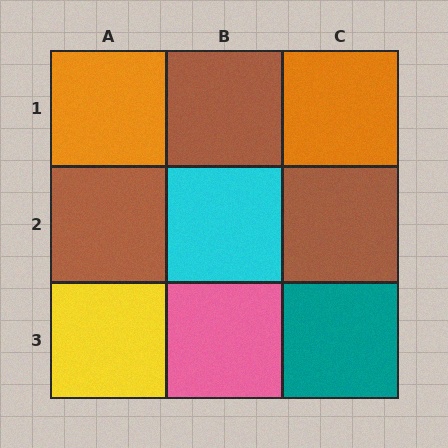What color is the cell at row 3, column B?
Pink.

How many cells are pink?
1 cell is pink.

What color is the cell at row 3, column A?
Yellow.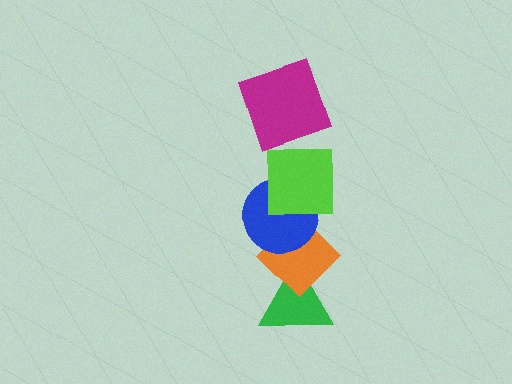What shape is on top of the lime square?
The magenta square is on top of the lime square.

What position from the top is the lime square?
The lime square is 2nd from the top.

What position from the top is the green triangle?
The green triangle is 5th from the top.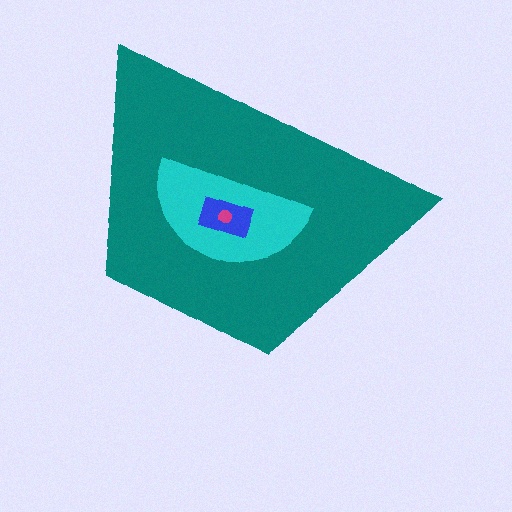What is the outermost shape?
The teal trapezoid.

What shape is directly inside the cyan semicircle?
The blue rectangle.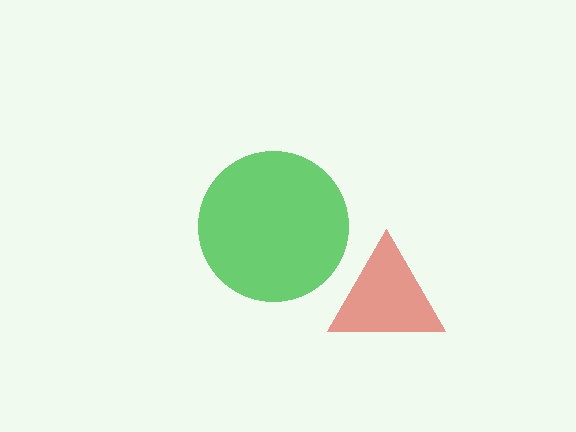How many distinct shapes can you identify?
There are 2 distinct shapes: a red triangle, a green circle.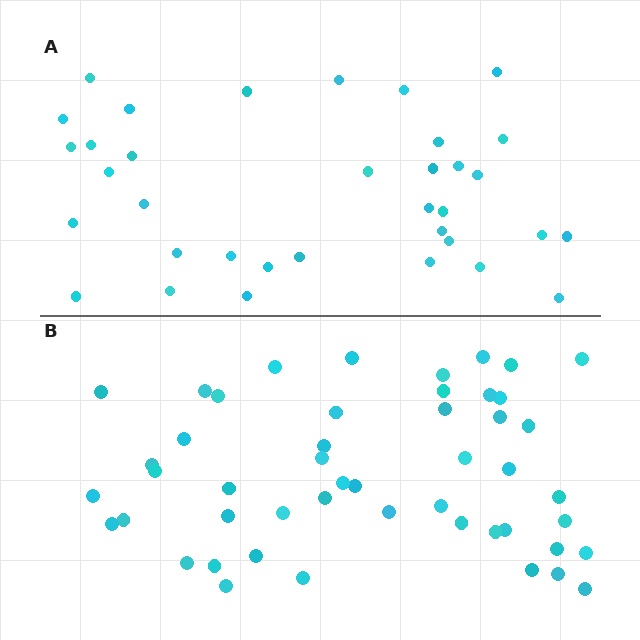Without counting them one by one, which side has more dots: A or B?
Region B (the bottom region) has more dots.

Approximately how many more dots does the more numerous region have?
Region B has approximately 15 more dots than region A.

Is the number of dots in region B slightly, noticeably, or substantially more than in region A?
Region B has noticeably more, but not dramatically so. The ratio is roughly 1.4 to 1.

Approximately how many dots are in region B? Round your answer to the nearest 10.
About 50 dots. (The exact count is 49, which rounds to 50.)